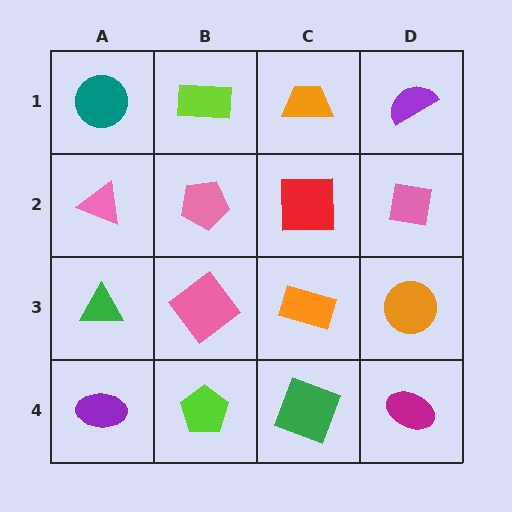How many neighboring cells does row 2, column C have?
4.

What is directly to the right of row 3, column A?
A pink diamond.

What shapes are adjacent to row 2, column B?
A lime rectangle (row 1, column B), a pink diamond (row 3, column B), a pink triangle (row 2, column A), a red square (row 2, column C).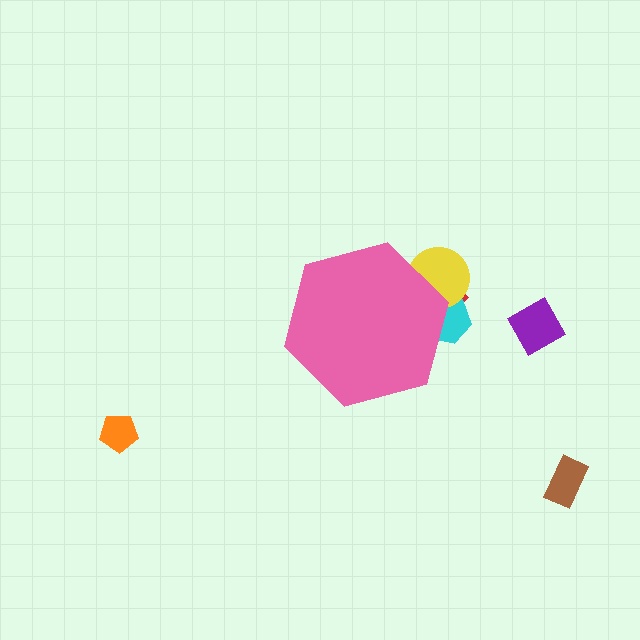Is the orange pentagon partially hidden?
No, the orange pentagon is fully visible.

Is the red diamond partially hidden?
Yes, the red diamond is partially hidden behind the pink hexagon.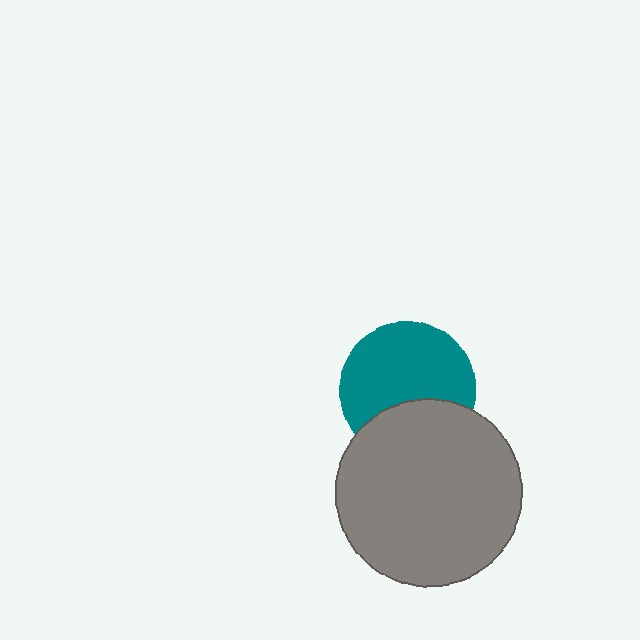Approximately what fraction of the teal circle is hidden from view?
Roughly 34% of the teal circle is hidden behind the gray circle.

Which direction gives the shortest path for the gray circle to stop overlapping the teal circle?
Moving down gives the shortest separation.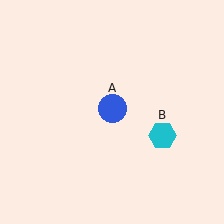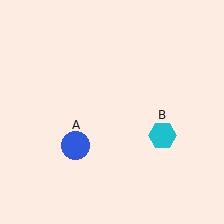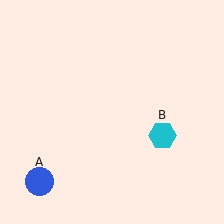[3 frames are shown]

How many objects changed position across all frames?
1 object changed position: blue circle (object A).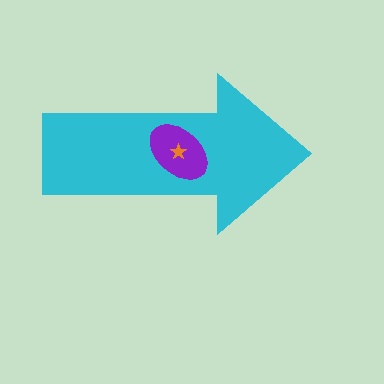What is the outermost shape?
The cyan arrow.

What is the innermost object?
The orange star.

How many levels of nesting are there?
3.